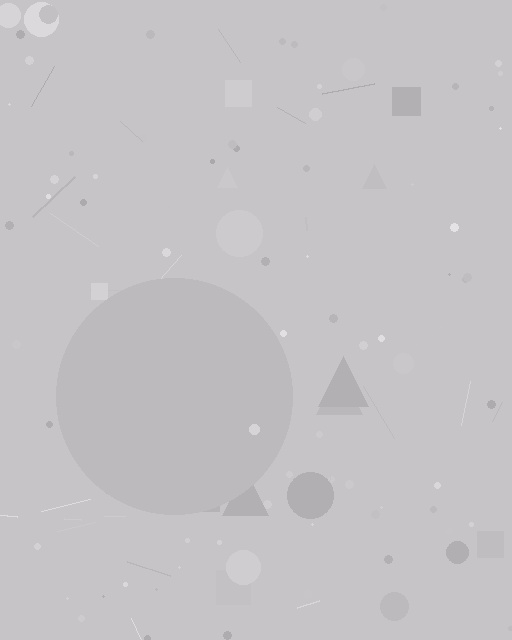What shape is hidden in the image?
A circle is hidden in the image.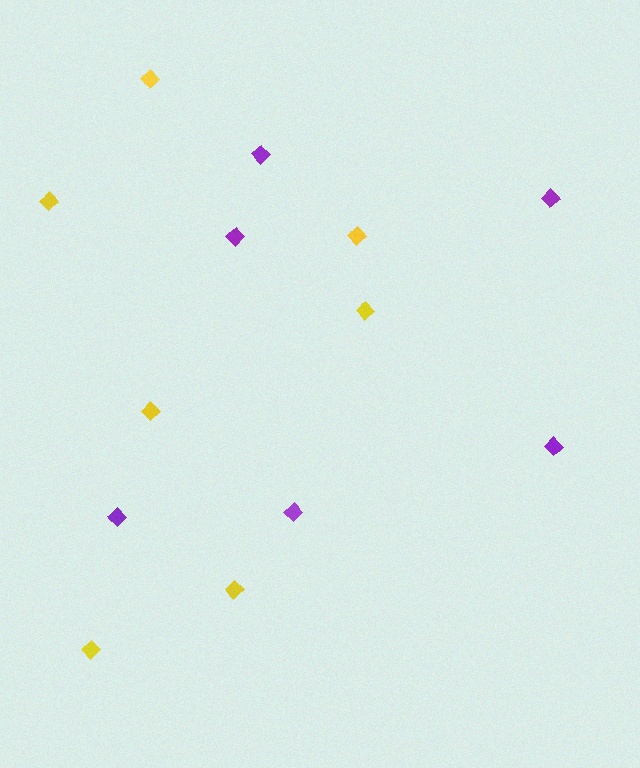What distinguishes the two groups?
There are 2 groups: one group of yellow diamonds (7) and one group of purple diamonds (6).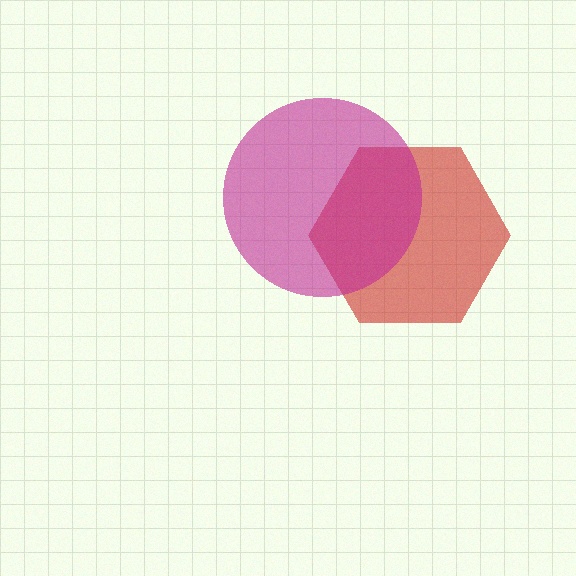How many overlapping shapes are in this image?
There are 2 overlapping shapes in the image.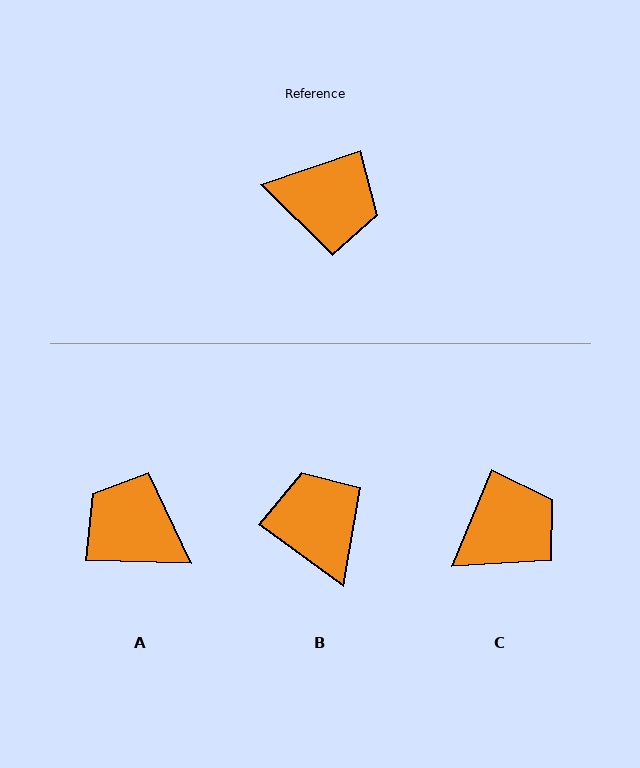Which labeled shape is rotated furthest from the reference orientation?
A, about 160 degrees away.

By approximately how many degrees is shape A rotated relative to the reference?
Approximately 160 degrees counter-clockwise.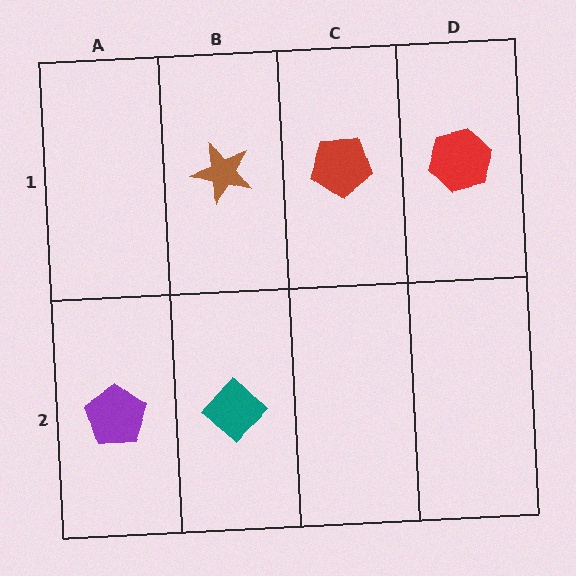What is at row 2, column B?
A teal diamond.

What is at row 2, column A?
A purple pentagon.